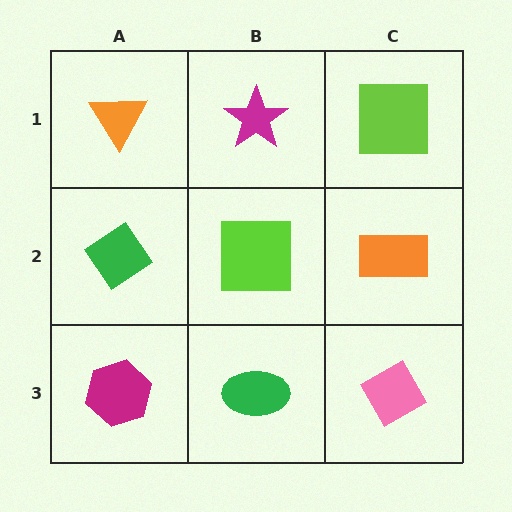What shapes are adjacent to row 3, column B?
A lime square (row 2, column B), a magenta hexagon (row 3, column A), a pink diamond (row 3, column C).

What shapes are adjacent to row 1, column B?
A lime square (row 2, column B), an orange triangle (row 1, column A), a lime square (row 1, column C).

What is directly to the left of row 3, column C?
A green ellipse.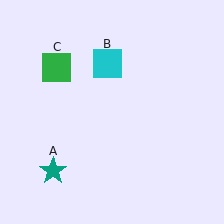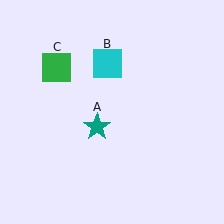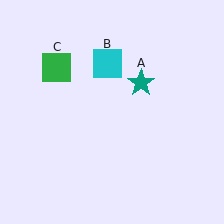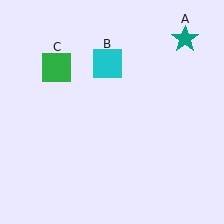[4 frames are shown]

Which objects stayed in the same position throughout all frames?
Cyan square (object B) and green square (object C) remained stationary.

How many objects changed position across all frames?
1 object changed position: teal star (object A).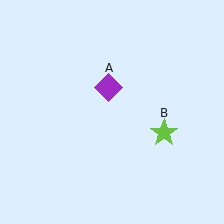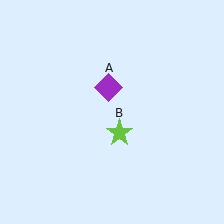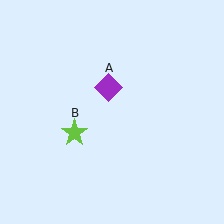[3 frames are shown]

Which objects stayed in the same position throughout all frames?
Purple diamond (object A) remained stationary.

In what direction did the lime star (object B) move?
The lime star (object B) moved left.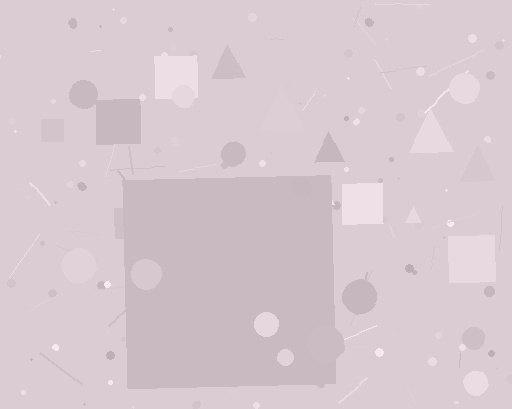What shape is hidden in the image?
A square is hidden in the image.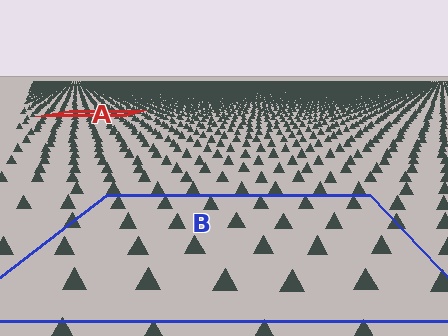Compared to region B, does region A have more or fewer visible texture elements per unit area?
Region A has more texture elements per unit area — they are packed more densely because it is farther away.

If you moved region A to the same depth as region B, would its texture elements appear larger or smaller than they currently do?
They would appear larger. At a closer depth, the same texture elements are projected at a bigger on-screen size.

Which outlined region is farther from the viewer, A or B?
Region A is farther from the viewer — the texture elements inside it appear smaller and more densely packed.